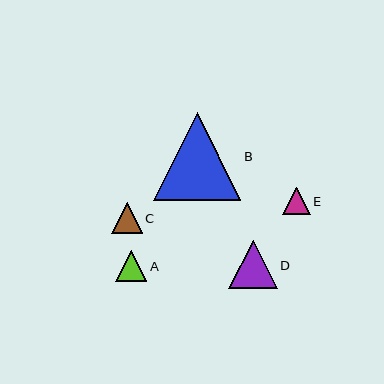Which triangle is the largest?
Triangle B is the largest with a size of approximately 88 pixels.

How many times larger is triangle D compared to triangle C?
Triangle D is approximately 1.6 times the size of triangle C.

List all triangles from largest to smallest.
From largest to smallest: B, D, A, C, E.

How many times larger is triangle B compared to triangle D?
Triangle B is approximately 1.8 times the size of triangle D.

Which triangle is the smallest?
Triangle E is the smallest with a size of approximately 27 pixels.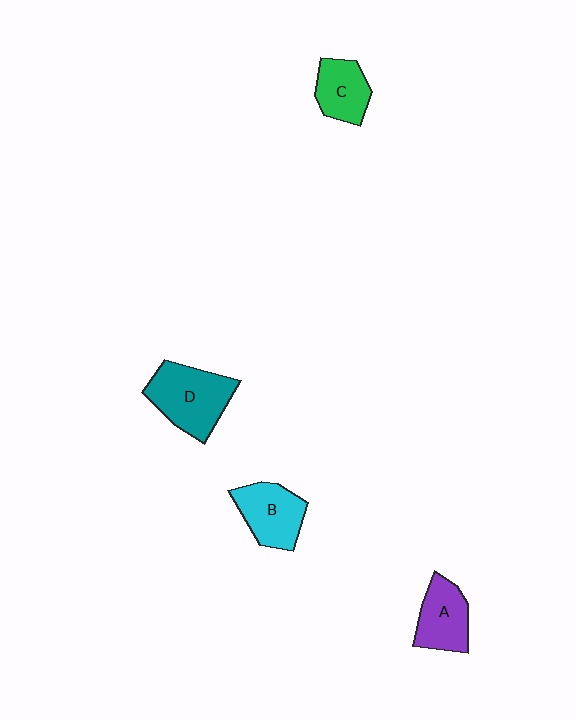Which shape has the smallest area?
Shape C (green).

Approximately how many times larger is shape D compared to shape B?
Approximately 1.3 times.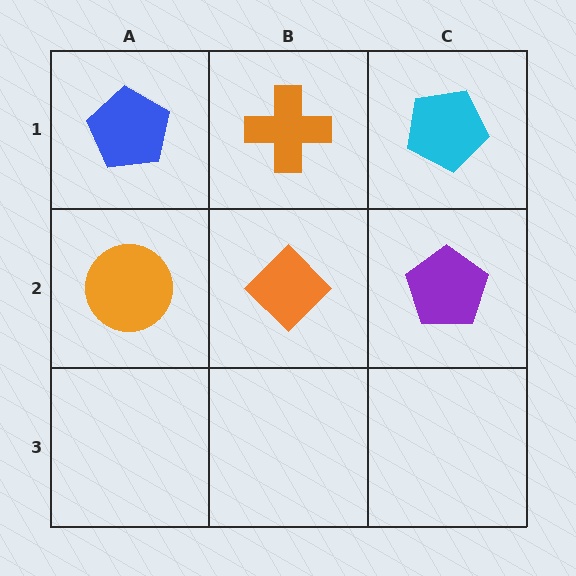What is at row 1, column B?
An orange cross.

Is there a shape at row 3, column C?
No, that cell is empty.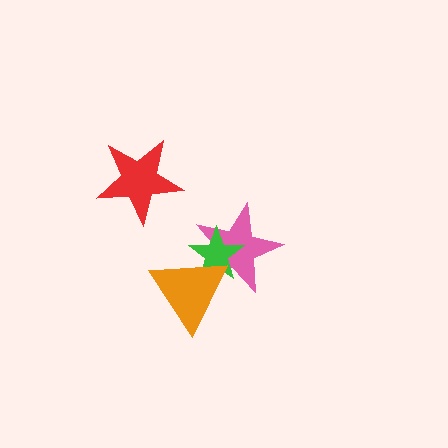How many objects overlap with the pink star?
2 objects overlap with the pink star.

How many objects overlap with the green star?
2 objects overlap with the green star.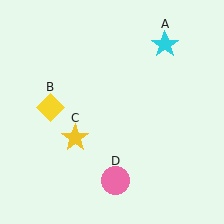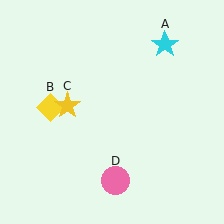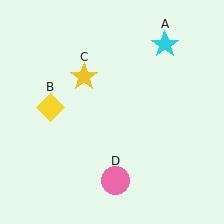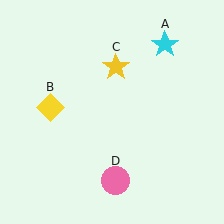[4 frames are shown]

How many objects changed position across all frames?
1 object changed position: yellow star (object C).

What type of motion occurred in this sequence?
The yellow star (object C) rotated clockwise around the center of the scene.